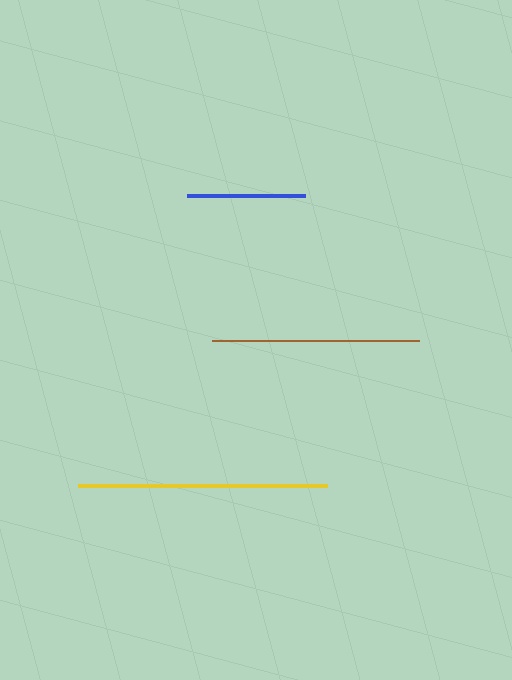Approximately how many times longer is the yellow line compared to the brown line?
The yellow line is approximately 1.2 times the length of the brown line.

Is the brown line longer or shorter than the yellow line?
The yellow line is longer than the brown line.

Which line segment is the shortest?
The blue line is the shortest at approximately 117 pixels.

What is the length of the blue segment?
The blue segment is approximately 117 pixels long.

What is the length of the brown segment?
The brown segment is approximately 207 pixels long.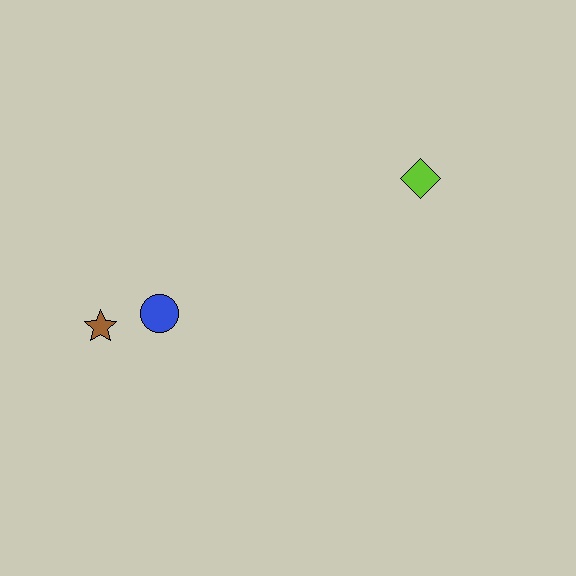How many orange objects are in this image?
There are no orange objects.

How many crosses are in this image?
There are no crosses.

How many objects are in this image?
There are 3 objects.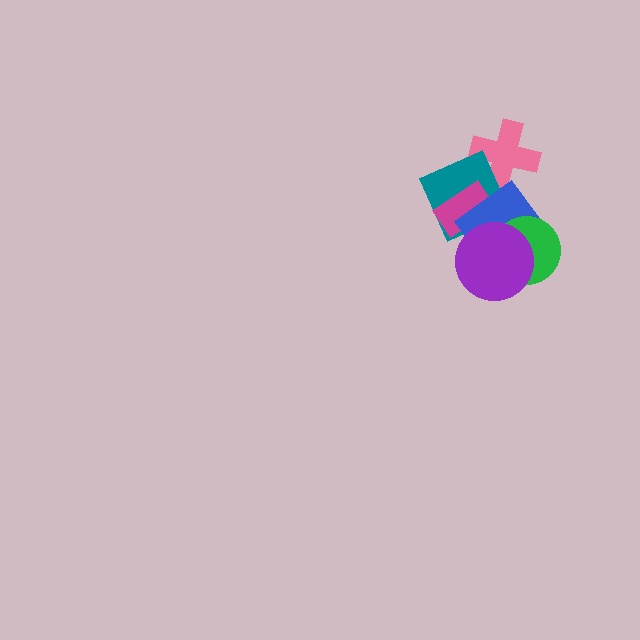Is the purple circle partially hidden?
No, no other shape covers it.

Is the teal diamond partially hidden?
Yes, it is partially covered by another shape.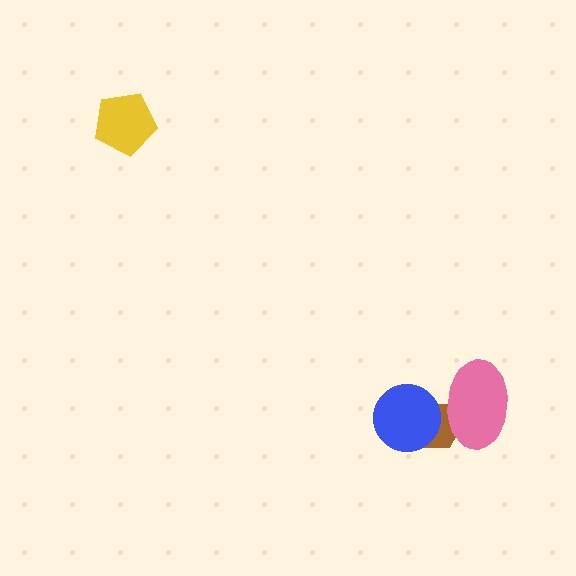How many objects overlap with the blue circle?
1 object overlaps with the blue circle.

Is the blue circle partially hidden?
No, no other shape covers it.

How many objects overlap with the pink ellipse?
1 object overlaps with the pink ellipse.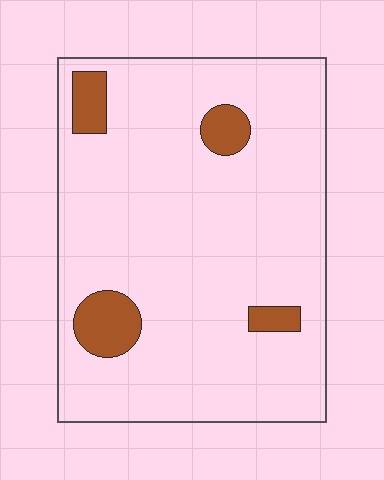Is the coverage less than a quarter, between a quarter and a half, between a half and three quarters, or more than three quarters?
Less than a quarter.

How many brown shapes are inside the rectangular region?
4.